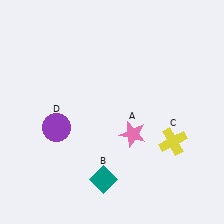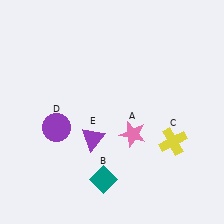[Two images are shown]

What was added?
A purple triangle (E) was added in Image 2.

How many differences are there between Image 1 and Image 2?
There is 1 difference between the two images.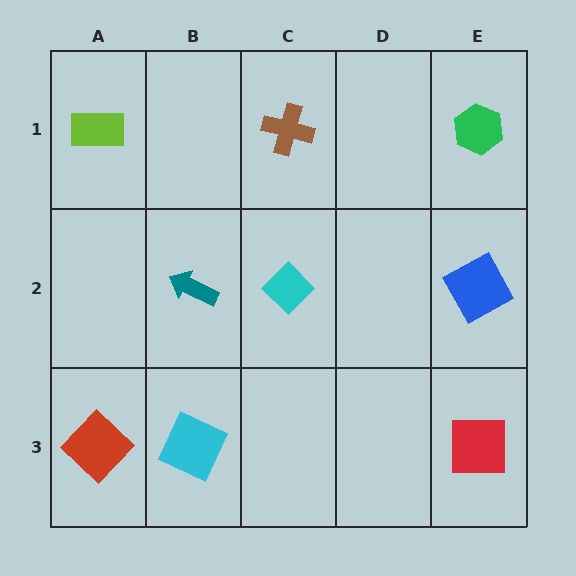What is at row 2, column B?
A teal arrow.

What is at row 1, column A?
A lime rectangle.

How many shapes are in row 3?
3 shapes.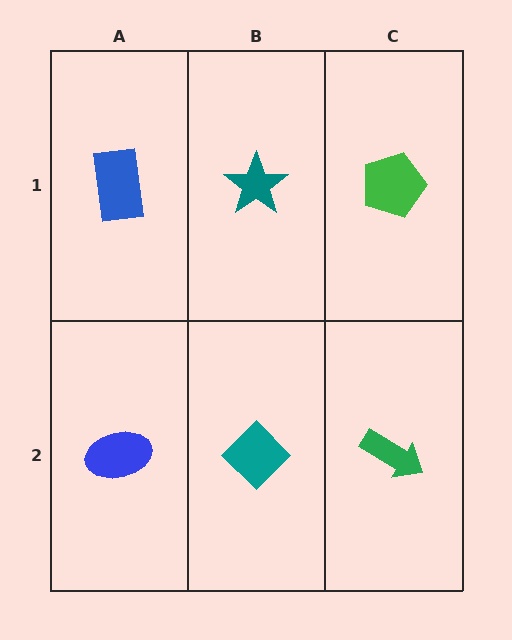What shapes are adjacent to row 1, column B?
A teal diamond (row 2, column B), a blue rectangle (row 1, column A), a green pentagon (row 1, column C).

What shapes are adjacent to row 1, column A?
A blue ellipse (row 2, column A), a teal star (row 1, column B).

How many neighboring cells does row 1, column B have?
3.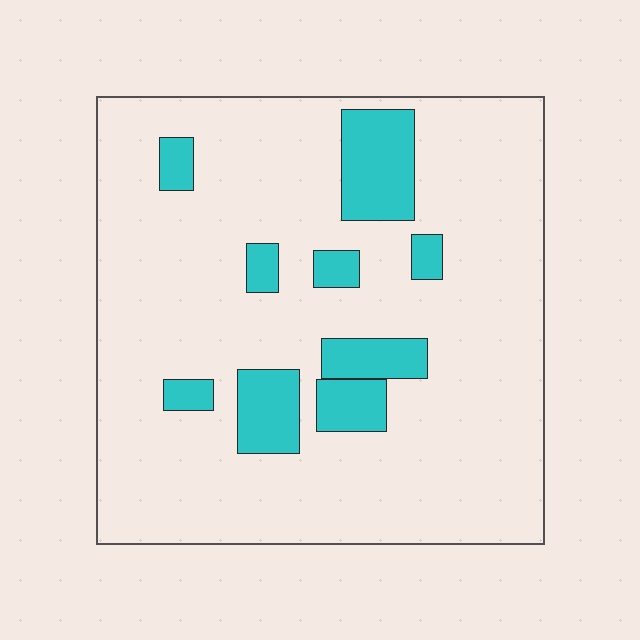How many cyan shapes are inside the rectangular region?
9.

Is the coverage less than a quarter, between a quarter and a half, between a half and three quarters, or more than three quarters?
Less than a quarter.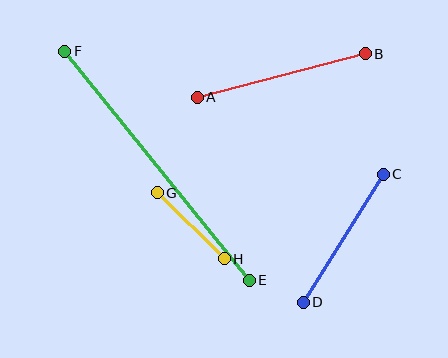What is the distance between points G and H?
The distance is approximately 94 pixels.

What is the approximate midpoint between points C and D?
The midpoint is at approximately (343, 238) pixels.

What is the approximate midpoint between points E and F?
The midpoint is at approximately (157, 166) pixels.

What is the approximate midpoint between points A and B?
The midpoint is at approximately (281, 75) pixels.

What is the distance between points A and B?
The distance is approximately 173 pixels.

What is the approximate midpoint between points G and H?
The midpoint is at approximately (191, 226) pixels.